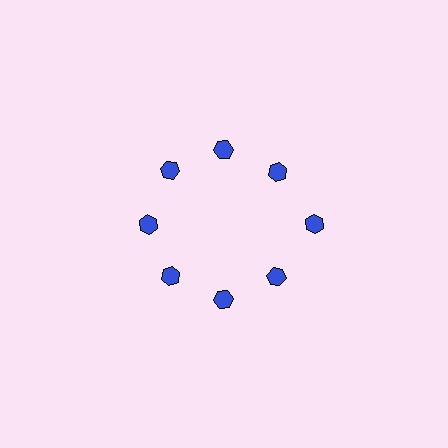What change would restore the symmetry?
The symmetry would be restored by moving it inward, back onto the ring so that all 8 hexagons sit at equal angles and equal distance from the center.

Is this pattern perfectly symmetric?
No. The 8 blue hexagons are arranged in a ring, but one element near the 3 o'clock position is pushed outward from the center, breaking the 8-fold rotational symmetry.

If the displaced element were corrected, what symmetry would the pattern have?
It would have 8-fold rotational symmetry — the pattern would map onto itself every 45 degrees.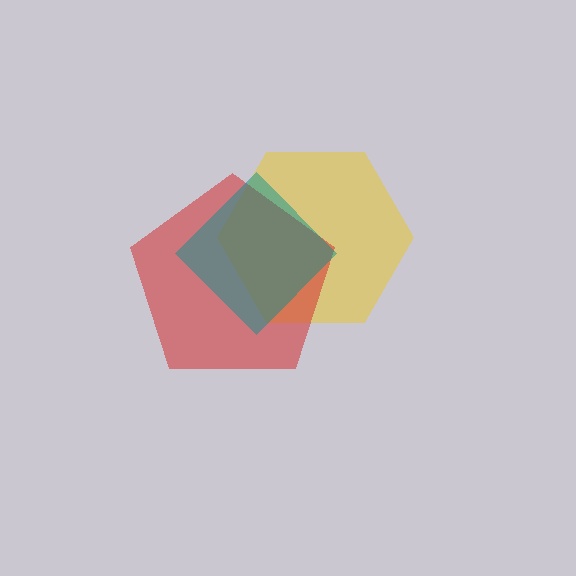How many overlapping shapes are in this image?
There are 3 overlapping shapes in the image.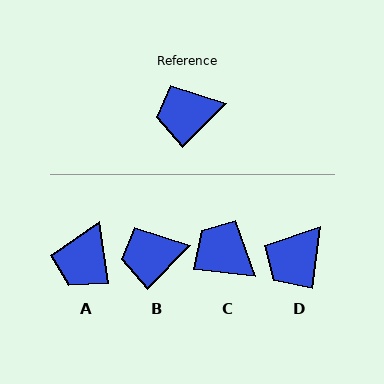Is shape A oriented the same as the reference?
No, it is off by about 53 degrees.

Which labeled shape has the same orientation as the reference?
B.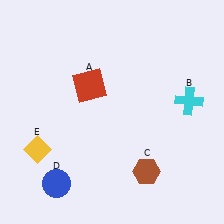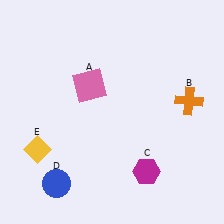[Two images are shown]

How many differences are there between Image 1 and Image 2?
There are 3 differences between the two images.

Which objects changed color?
A changed from red to pink. B changed from cyan to orange. C changed from brown to magenta.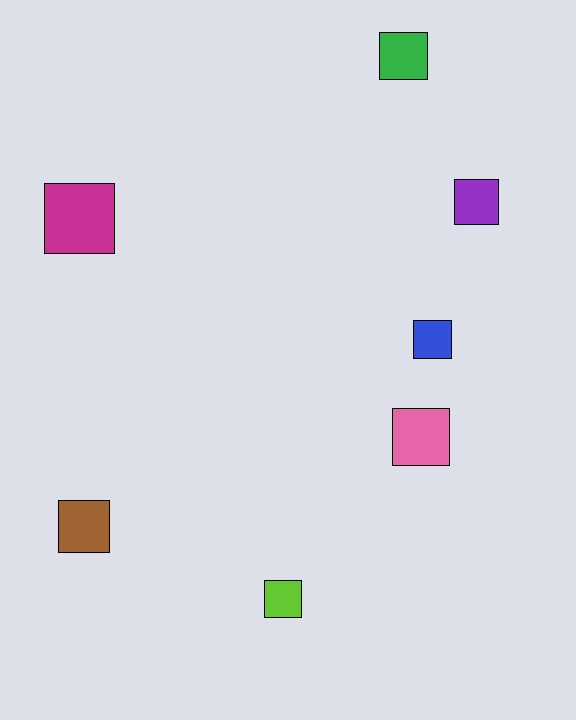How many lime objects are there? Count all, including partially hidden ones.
There is 1 lime object.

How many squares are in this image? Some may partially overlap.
There are 7 squares.